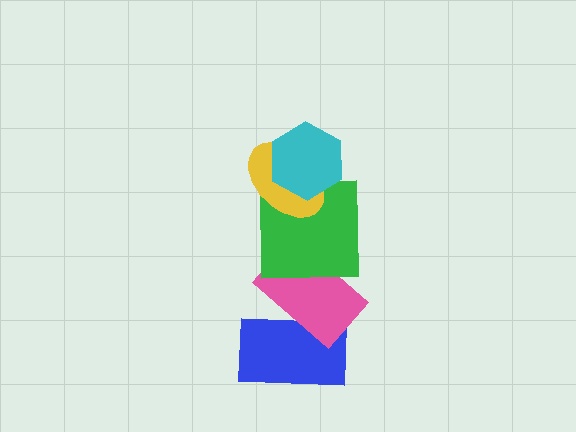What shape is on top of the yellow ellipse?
The cyan hexagon is on top of the yellow ellipse.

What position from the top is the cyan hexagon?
The cyan hexagon is 1st from the top.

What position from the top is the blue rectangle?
The blue rectangle is 5th from the top.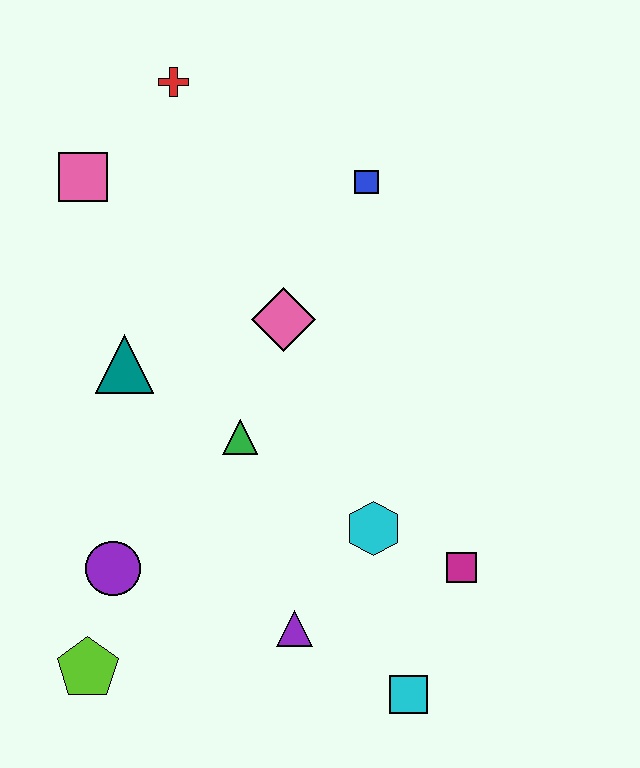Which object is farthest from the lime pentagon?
The red cross is farthest from the lime pentagon.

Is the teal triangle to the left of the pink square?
No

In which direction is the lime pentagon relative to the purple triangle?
The lime pentagon is to the left of the purple triangle.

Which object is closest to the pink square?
The red cross is closest to the pink square.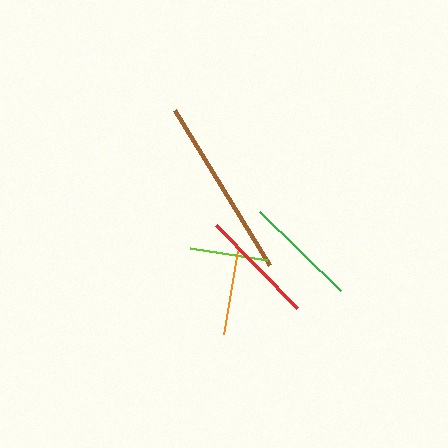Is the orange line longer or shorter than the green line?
The green line is longer than the orange line.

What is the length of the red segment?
The red segment is approximately 116 pixels long.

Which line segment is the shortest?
The lime line is the shortest at approximately 77 pixels.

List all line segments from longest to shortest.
From longest to shortest: brown, red, green, orange, lime.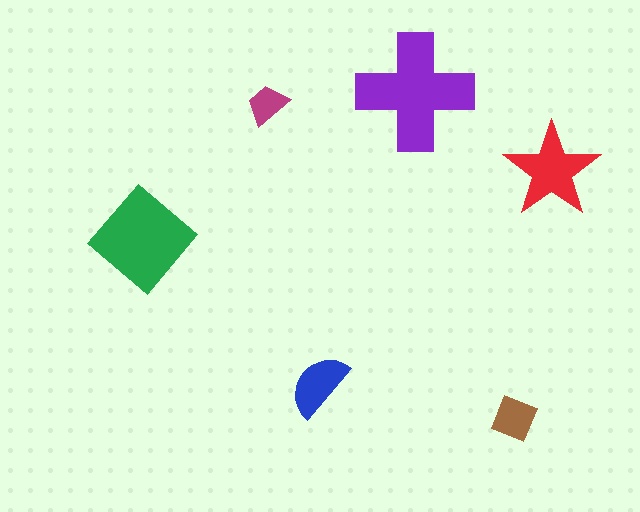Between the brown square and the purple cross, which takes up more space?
The purple cross.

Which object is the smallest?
The magenta trapezoid.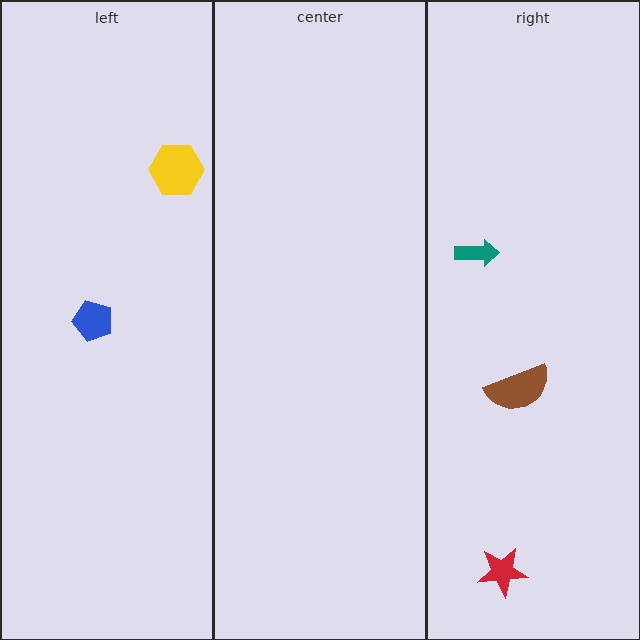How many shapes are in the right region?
3.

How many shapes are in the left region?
2.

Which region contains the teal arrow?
The right region.